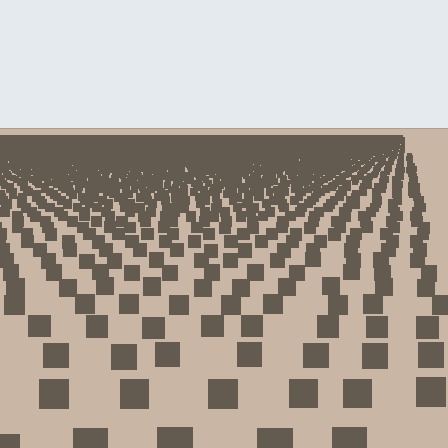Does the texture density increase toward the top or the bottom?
Density increases toward the top.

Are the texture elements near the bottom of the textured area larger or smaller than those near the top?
Larger. Near the bottom, elements are closer to the viewer and appear at a bigger on-screen size.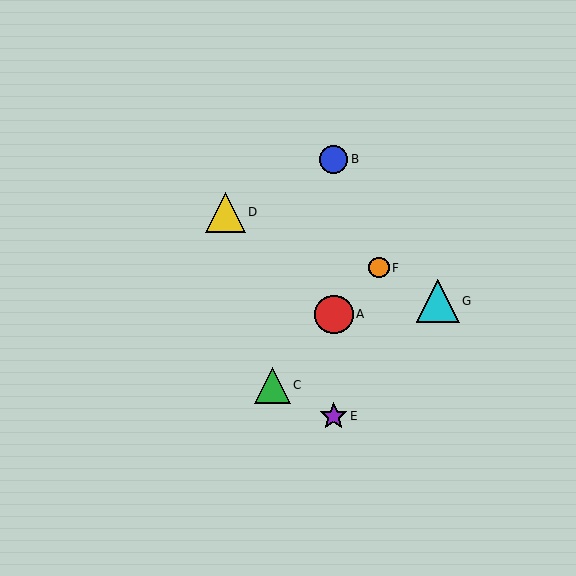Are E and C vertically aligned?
No, E is at x≈334 and C is at x≈272.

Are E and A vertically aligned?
Yes, both are at x≈334.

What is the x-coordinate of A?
Object A is at x≈334.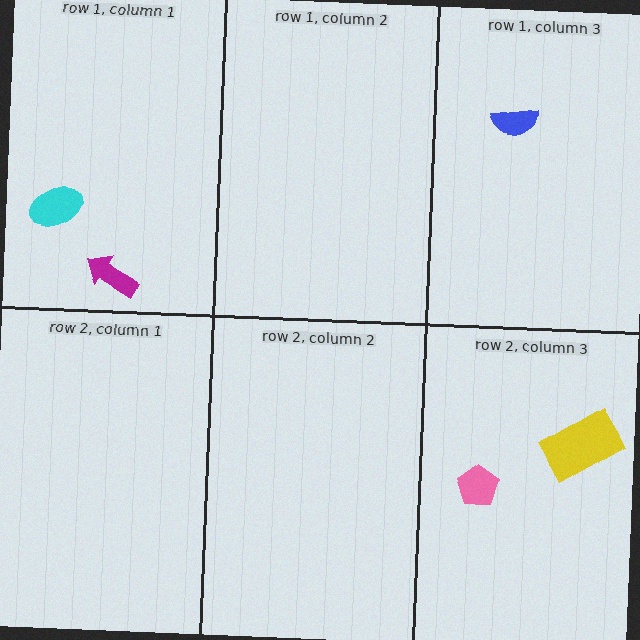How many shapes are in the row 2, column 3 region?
2.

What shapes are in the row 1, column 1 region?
The magenta arrow, the cyan ellipse.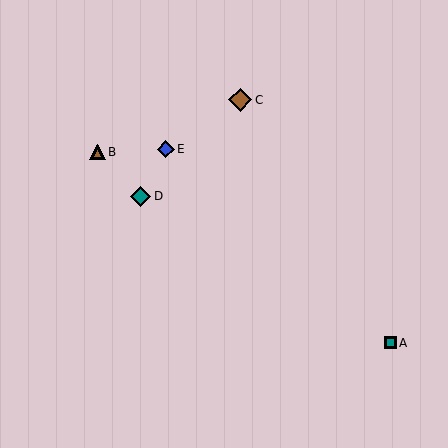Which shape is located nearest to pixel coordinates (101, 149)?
The brown triangle (labeled B) at (98, 152) is nearest to that location.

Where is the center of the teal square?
The center of the teal square is at (390, 343).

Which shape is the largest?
The brown diamond (labeled C) is the largest.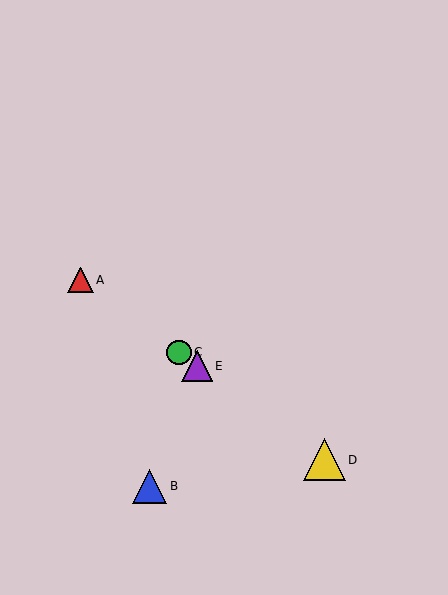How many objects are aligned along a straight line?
4 objects (A, C, D, E) are aligned along a straight line.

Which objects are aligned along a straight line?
Objects A, C, D, E are aligned along a straight line.